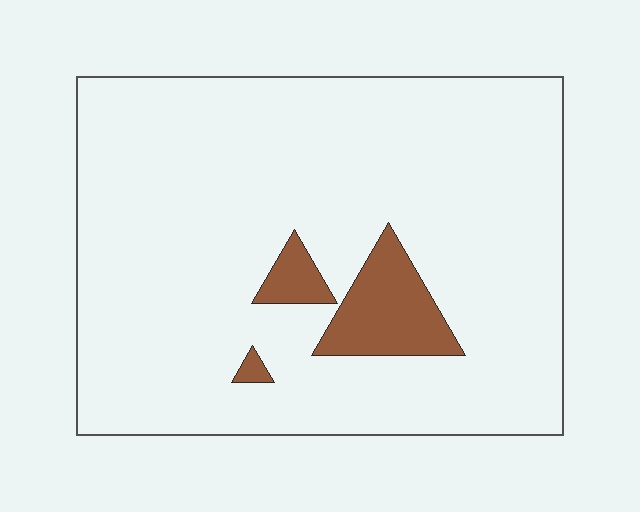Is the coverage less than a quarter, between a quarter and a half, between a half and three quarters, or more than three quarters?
Less than a quarter.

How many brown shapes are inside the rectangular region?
3.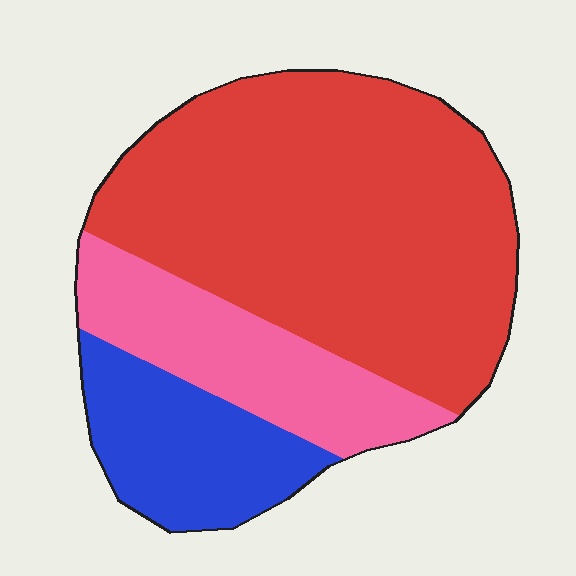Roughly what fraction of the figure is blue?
Blue takes up about one sixth (1/6) of the figure.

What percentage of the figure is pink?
Pink takes up about one fifth (1/5) of the figure.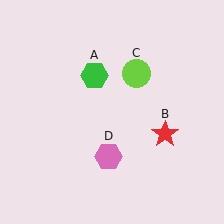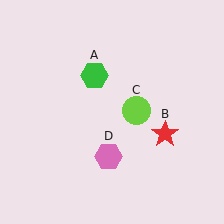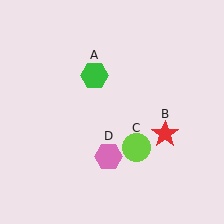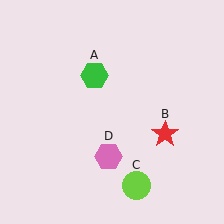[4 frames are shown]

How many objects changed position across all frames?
1 object changed position: lime circle (object C).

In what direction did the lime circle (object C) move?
The lime circle (object C) moved down.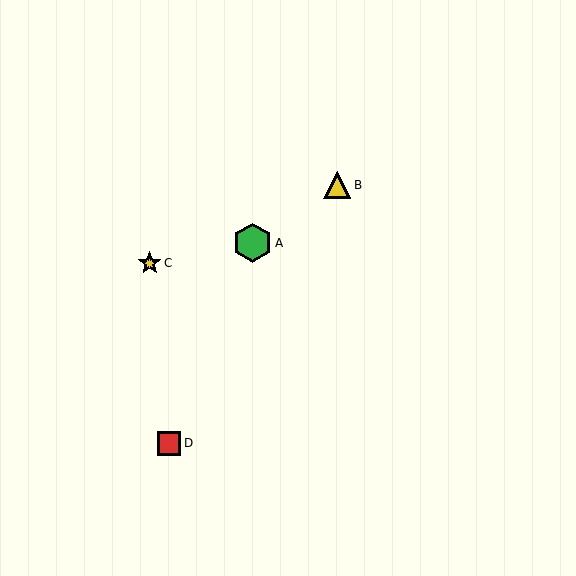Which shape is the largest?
The green hexagon (labeled A) is the largest.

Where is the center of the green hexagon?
The center of the green hexagon is at (252, 243).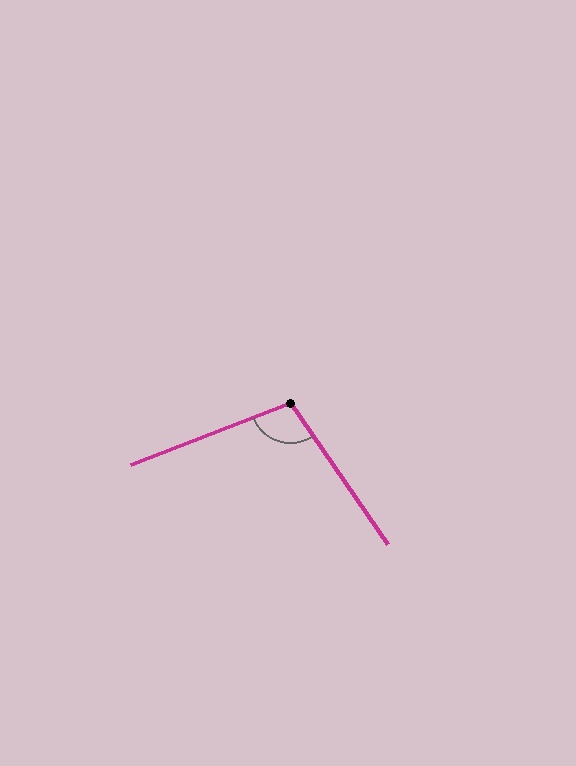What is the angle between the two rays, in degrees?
Approximately 103 degrees.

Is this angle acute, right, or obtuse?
It is obtuse.